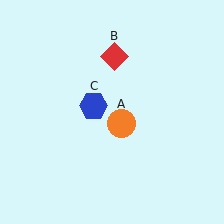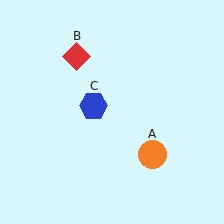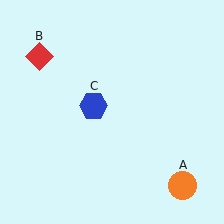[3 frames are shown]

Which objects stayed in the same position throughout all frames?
Blue hexagon (object C) remained stationary.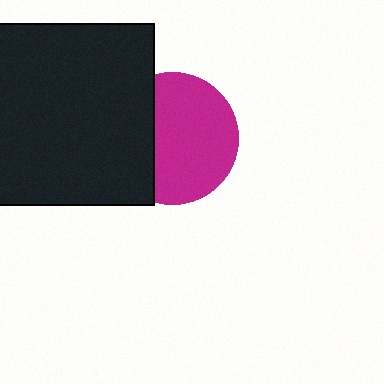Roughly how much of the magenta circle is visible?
Most of it is visible (roughly 66%).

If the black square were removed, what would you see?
You would see the complete magenta circle.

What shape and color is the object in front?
The object in front is a black square.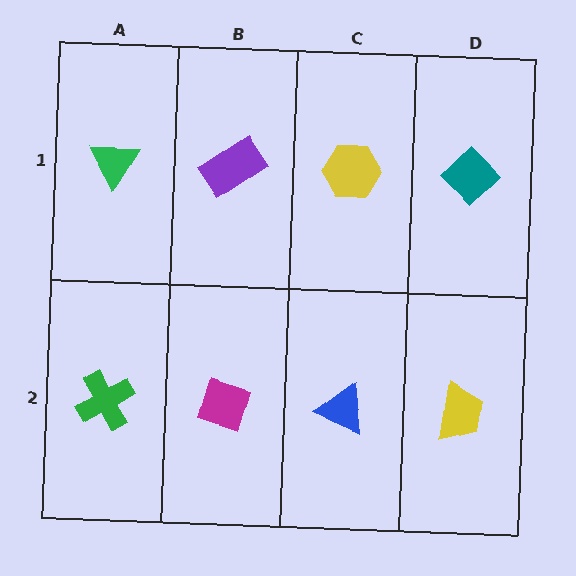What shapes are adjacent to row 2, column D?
A teal diamond (row 1, column D), a blue triangle (row 2, column C).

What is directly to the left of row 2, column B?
A green cross.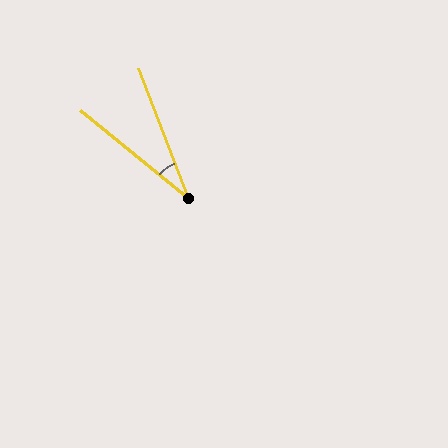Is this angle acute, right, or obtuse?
It is acute.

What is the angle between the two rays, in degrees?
Approximately 29 degrees.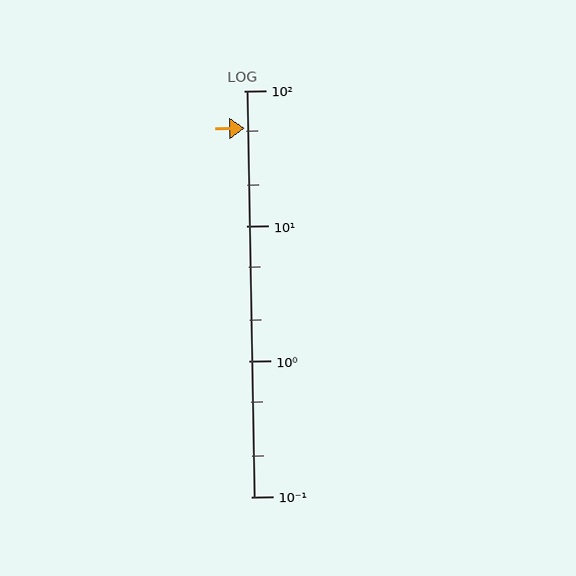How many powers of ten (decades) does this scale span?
The scale spans 3 decades, from 0.1 to 100.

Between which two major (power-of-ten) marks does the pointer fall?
The pointer is between 10 and 100.